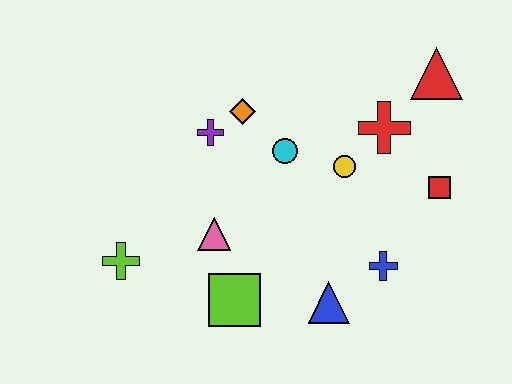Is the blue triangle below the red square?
Yes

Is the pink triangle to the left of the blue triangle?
Yes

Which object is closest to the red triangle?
The red cross is closest to the red triangle.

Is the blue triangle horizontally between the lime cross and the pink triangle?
No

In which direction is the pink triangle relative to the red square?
The pink triangle is to the left of the red square.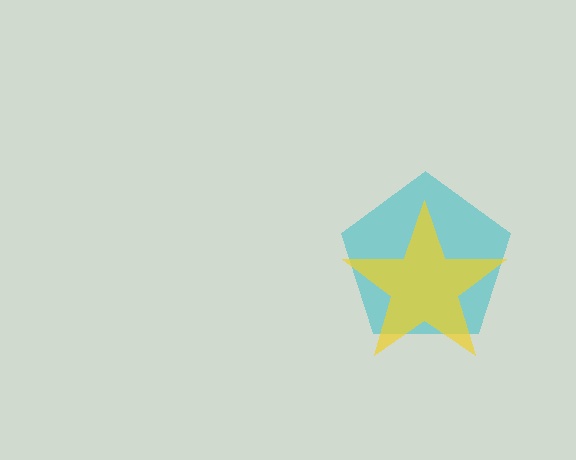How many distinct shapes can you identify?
There are 2 distinct shapes: a cyan pentagon, a yellow star.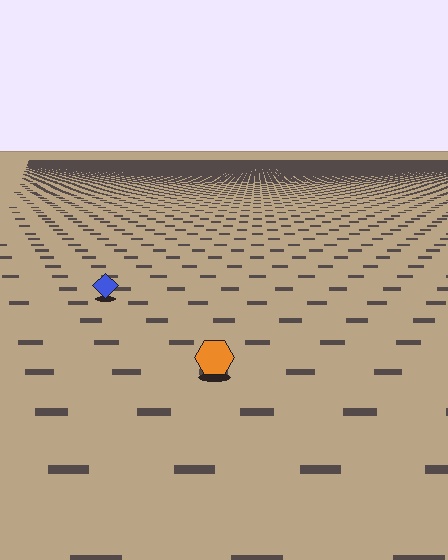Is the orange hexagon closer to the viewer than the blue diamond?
Yes. The orange hexagon is closer — you can tell from the texture gradient: the ground texture is coarser near it.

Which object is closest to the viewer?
The orange hexagon is closest. The texture marks near it are larger and more spread out.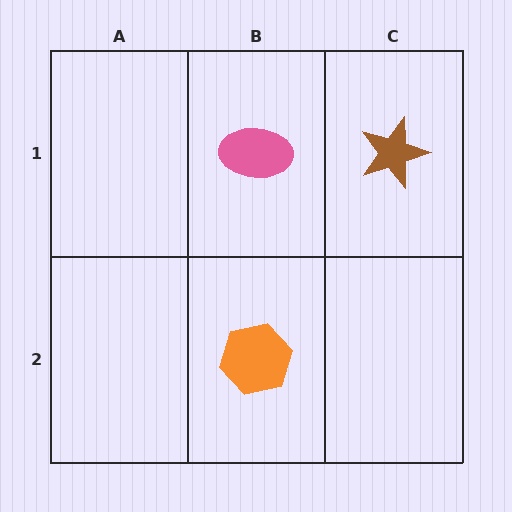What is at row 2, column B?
An orange hexagon.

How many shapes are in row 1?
2 shapes.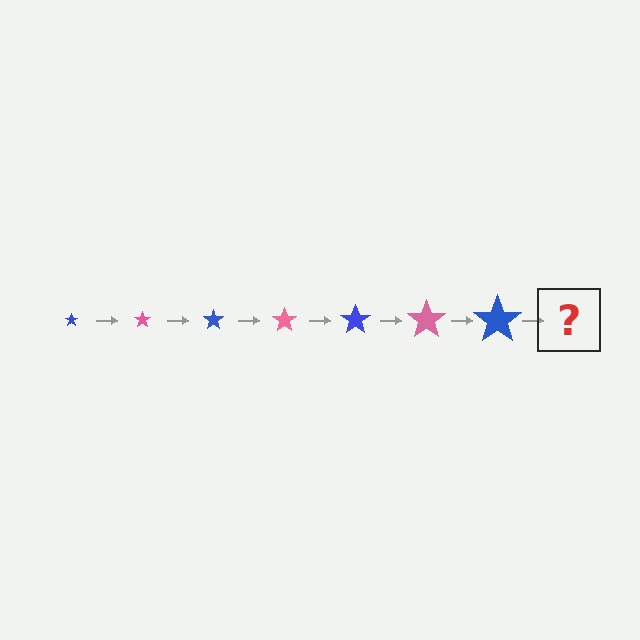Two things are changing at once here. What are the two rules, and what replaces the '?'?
The two rules are that the star grows larger each step and the color cycles through blue and pink. The '?' should be a pink star, larger than the previous one.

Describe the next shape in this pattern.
It should be a pink star, larger than the previous one.